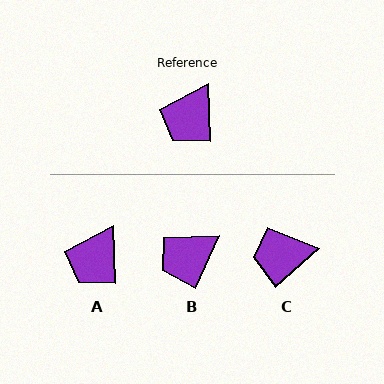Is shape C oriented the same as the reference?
No, it is off by about 50 degrees.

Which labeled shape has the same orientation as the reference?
A.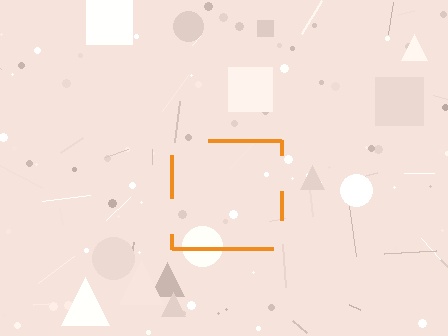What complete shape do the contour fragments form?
The contour fragments form a square.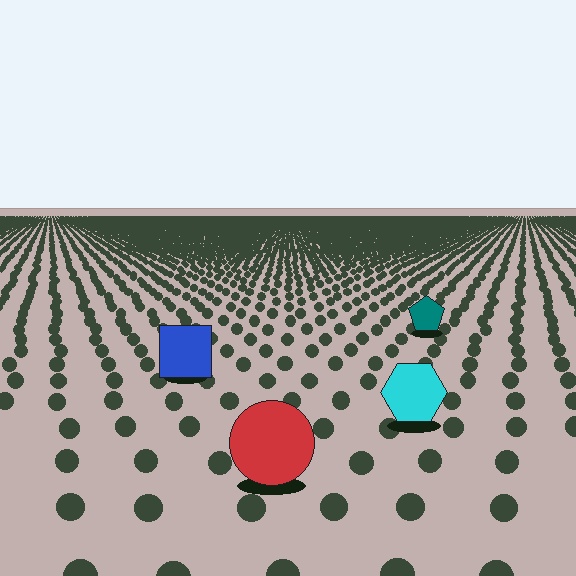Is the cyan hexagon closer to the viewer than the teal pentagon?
Yes. The cyan hexagon is closer — you can tell from the texture gradient: the ground texture is coarser near it.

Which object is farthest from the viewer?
The teal pentagon is farthest from the viewer. It appears smaller and the ground texture around it is denser.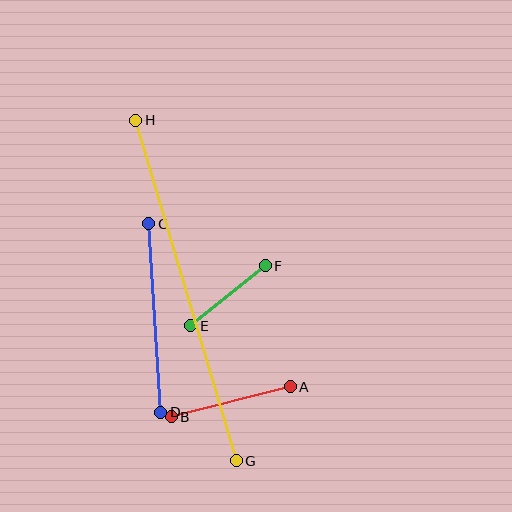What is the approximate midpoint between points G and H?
The midpoint is at approximately (186, 291) pixels.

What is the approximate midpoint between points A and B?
The midpoint is at approximately (231, 402) pixels.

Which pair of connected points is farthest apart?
Points G and H are farthest apart.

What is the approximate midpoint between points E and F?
The midpoint is at approximately (228, 296) pixels.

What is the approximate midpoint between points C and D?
The midpoint is at approximately (155, 318) pixels.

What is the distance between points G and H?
The distance is approximately 355 pixels.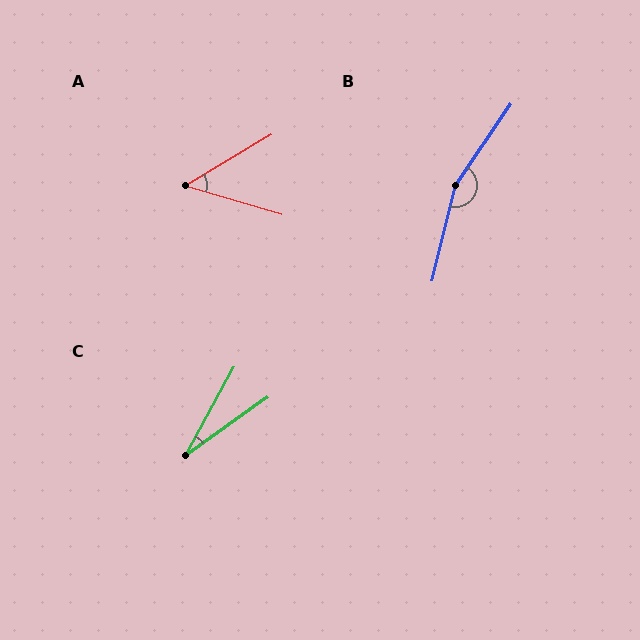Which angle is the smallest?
C, at approximately 26 degrees.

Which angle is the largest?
B, at approximately 160 degrees.